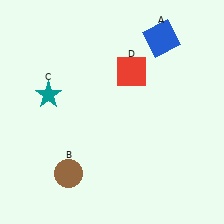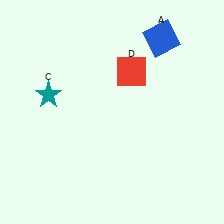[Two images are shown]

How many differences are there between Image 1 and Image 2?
There is 1 difference between the two images.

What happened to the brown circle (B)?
The brown circle (B) was removed in Image 2. It was in the bottom-left area of Image 1.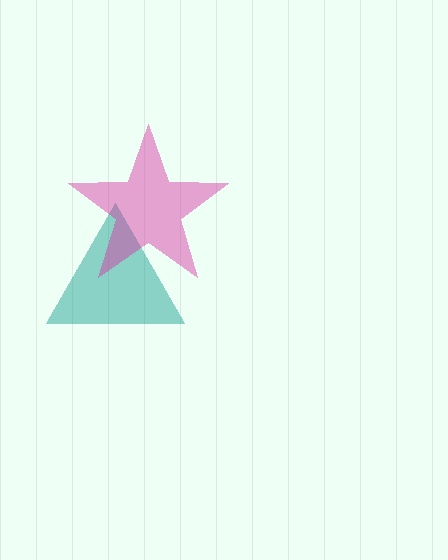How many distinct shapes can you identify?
There are 2 distinct shapes: a teal triangle, a magenta star.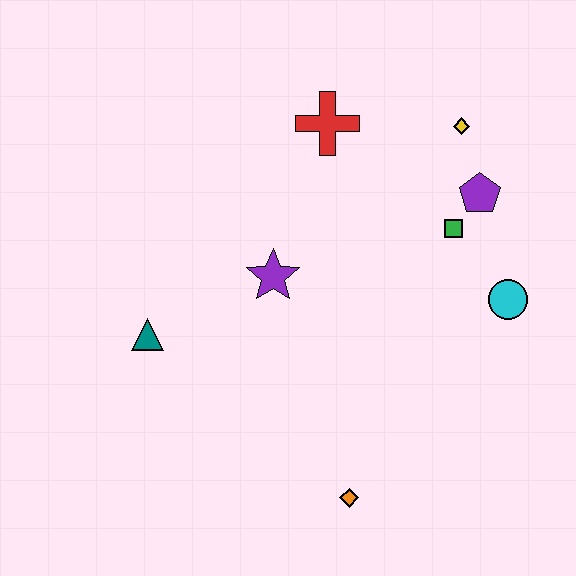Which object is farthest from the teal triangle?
The yellow diamond is farthest from the teal triangle.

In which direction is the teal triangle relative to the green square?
The teal triangle is to the left of the green square.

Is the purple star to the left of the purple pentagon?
Yes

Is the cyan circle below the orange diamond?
No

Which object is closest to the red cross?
The yellow diamond is closest to the red cross.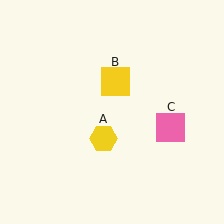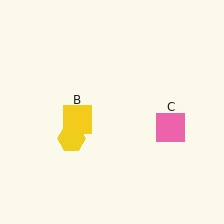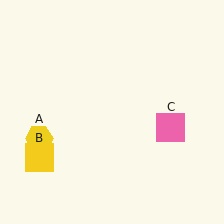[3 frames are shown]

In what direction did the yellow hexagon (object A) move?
The yellow hexagon (object A) moved left.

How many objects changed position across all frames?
2 objects changed position: yellow hexagon (object A), yellow square (object B).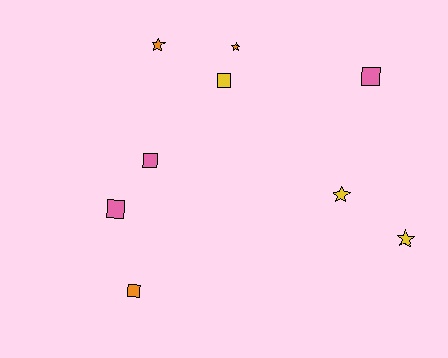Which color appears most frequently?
Orange, with 3 objects.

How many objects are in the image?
There are 9 objects.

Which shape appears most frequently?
Square, with 5 objects.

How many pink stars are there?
There are no pink stars.